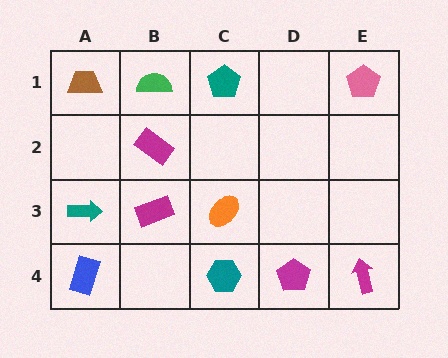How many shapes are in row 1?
4 shapes.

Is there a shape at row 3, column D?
No, that cell is empty.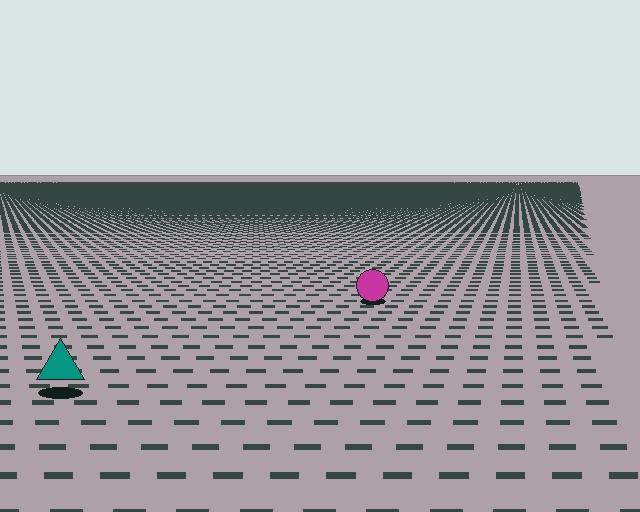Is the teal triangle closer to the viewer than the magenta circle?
Yes. The teal triangle is closer — you can tell from the texture gradient: the ground texture is coarser near it.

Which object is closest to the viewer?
The teal triangle is closest. The texture marks near it are larger and more spread out.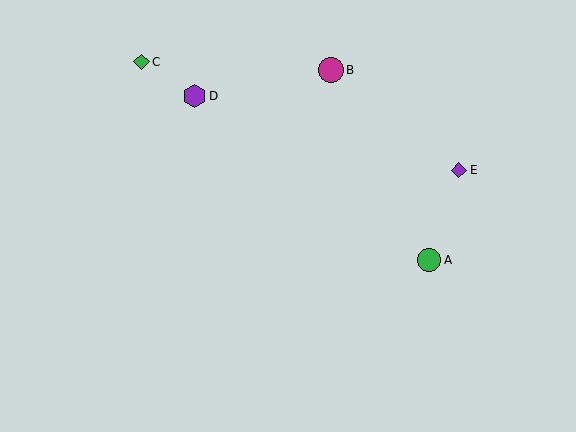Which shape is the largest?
The magenta circle (labeled B) is the largest.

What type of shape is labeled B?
Shape B is a magenta circle.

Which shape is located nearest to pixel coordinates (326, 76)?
The magenta circle (labeled B) at (331, 70) is nearest to that location.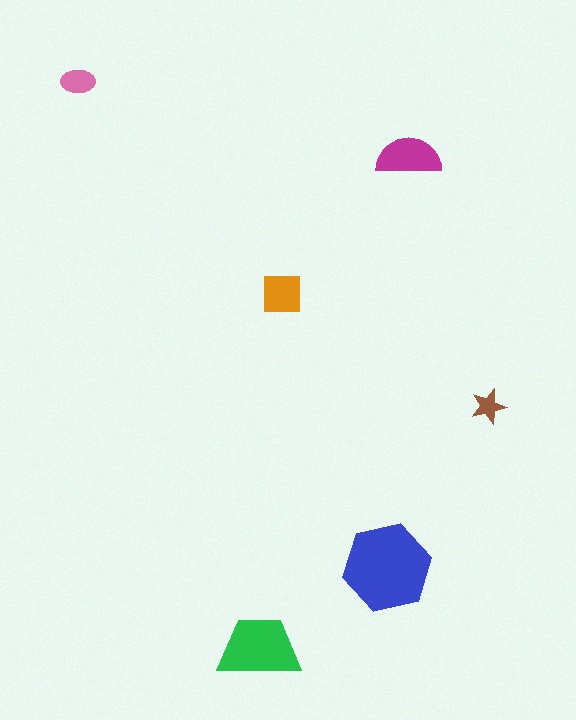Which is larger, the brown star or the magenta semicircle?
The magenta semicircle.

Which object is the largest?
The blue hexagon.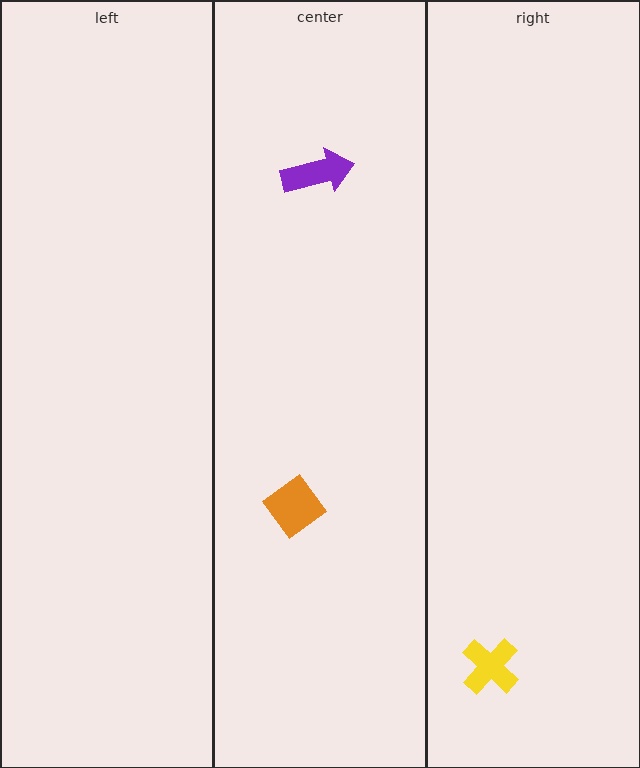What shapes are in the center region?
The purple arrow, the orange diamond.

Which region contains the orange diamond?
The center region.